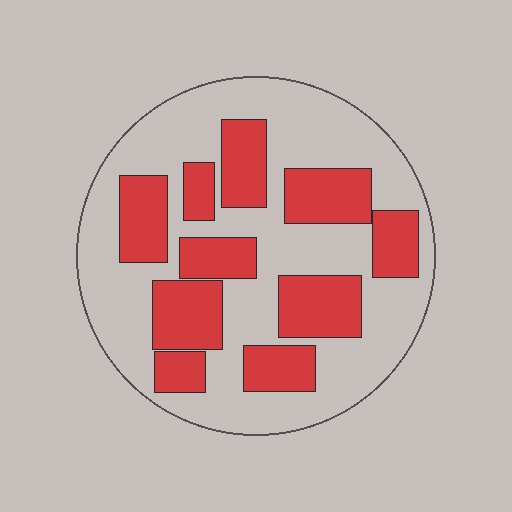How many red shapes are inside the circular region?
10.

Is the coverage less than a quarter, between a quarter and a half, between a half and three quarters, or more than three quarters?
Between a quarter and a half.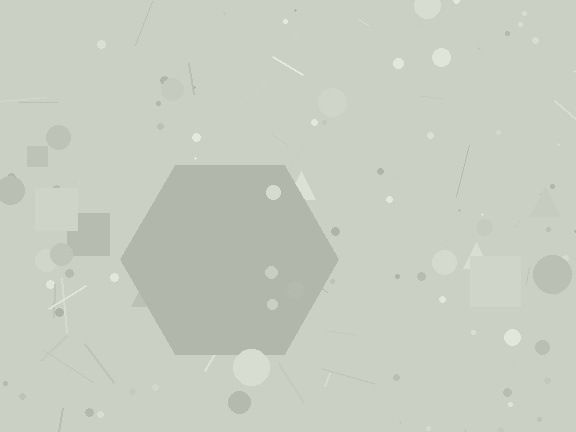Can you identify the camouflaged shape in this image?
The camouflaged shape is a hexagon.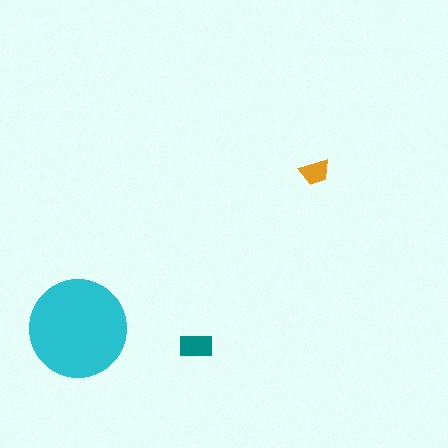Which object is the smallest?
The orange trapezoid.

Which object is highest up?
The orange trapezoid is topmost.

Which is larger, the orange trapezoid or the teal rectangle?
The teal rectangle.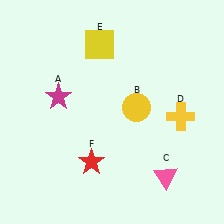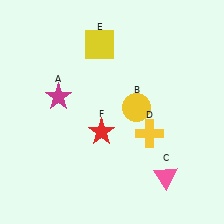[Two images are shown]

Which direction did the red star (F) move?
The red star (F) moved up.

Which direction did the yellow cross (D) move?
The yellow cross (D) moved left.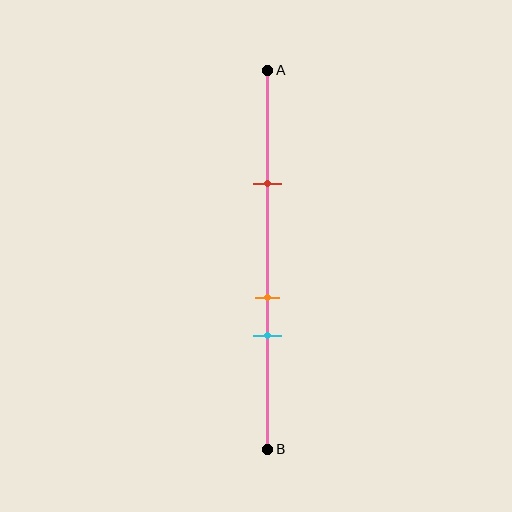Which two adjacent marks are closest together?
The orange and cyan marks are the closest adjacent pair.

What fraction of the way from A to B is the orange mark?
The orange mark is approximately 60% (0.6) of the way from A to B.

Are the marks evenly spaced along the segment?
No, the marks are not evenly spaced.